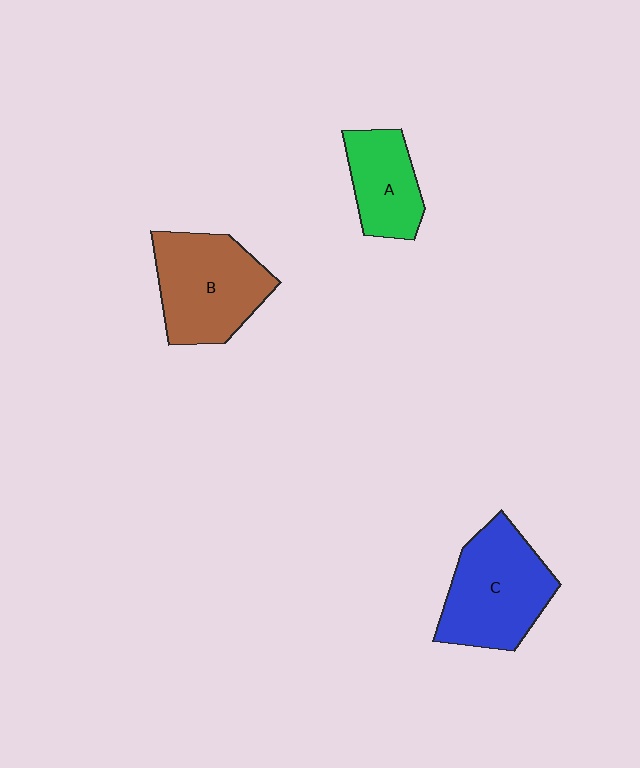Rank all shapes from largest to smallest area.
From largest to smallest: C (blue), B (brown), A (green).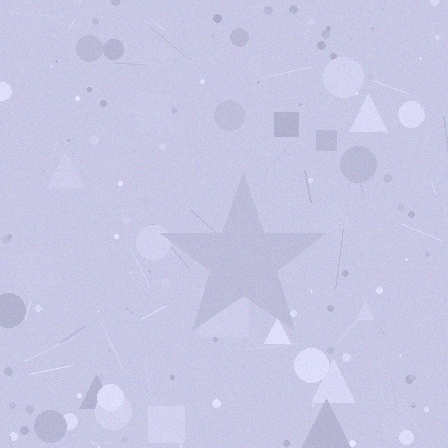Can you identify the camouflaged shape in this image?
The camouflaged shape is a star.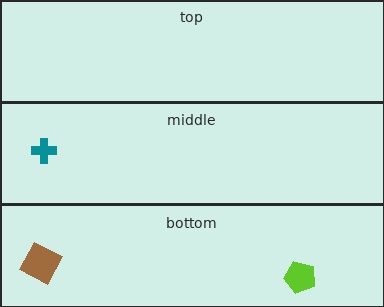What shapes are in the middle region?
The teal cross.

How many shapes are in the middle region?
1.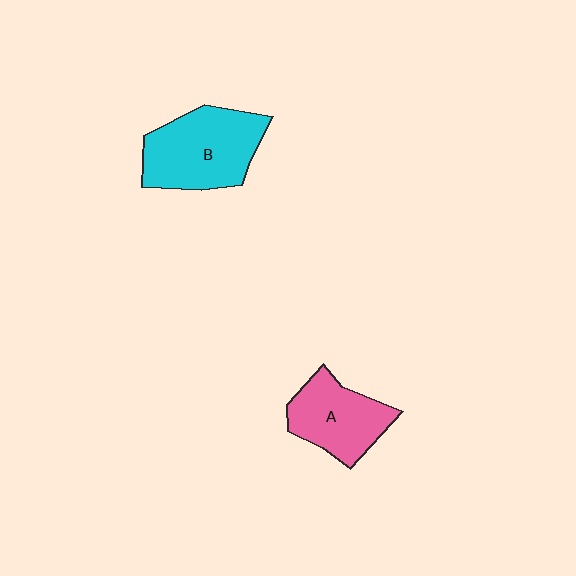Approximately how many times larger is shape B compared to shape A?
Approximately 1.3 times.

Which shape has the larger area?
Shape B (cyan).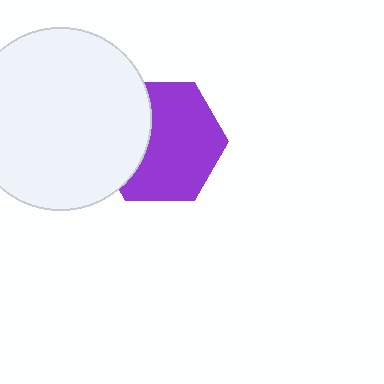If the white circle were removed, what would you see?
You would see the complete purple hexagon.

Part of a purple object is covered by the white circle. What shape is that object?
It is a hexagon.